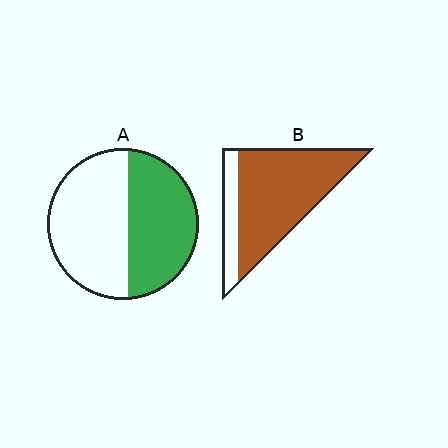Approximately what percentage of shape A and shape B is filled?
A is approximately 45% and B is approximately 80%.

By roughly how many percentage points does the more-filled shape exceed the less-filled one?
By roughly 35 percentage points (B over A).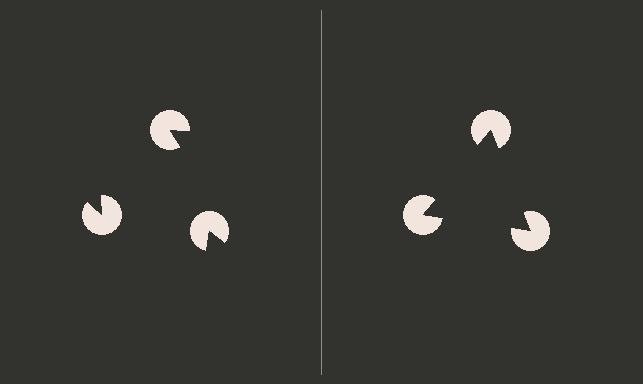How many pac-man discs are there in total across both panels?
6 — 3 on each side.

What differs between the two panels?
The pac-man discs are positioned identically on both sides; only the wedge orientations differ. On the right they align to a triangle; on the left they are misaligned.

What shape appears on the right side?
An illusory triangle.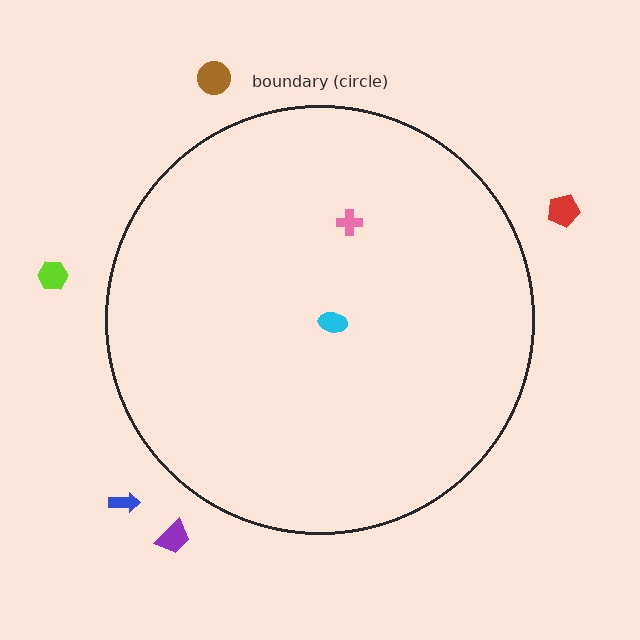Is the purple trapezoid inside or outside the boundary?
Outside.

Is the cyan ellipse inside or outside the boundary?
Inside.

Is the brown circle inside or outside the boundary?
Outside.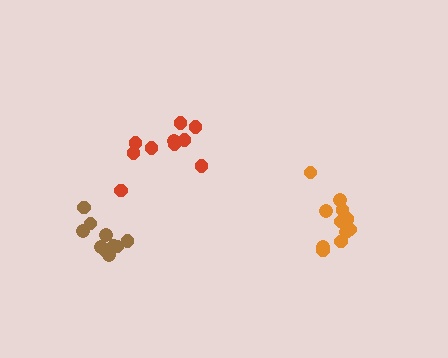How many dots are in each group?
Group 1: 11 dots, Group 2: 10 dots, Group 3: 10 dots (31 total).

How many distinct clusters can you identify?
There are 3 distinct clusters.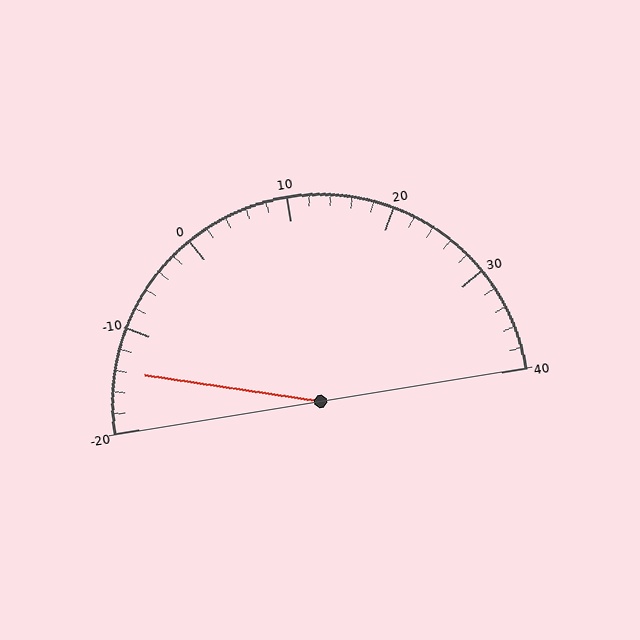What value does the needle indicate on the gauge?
The needle indicates approximately -14.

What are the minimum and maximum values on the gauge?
The gauge ranges from -20 to 40.